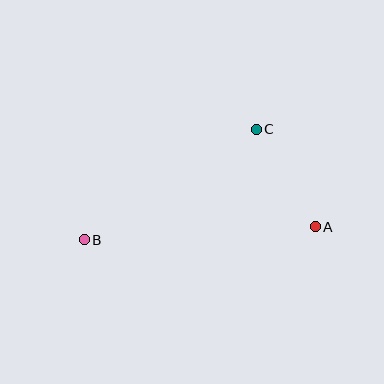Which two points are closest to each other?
Points A and C are closest to each other.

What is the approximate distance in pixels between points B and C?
The distance between B and C is approximately 204 pixels.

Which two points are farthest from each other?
Points A and B are farthest from each other.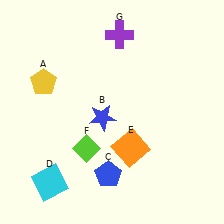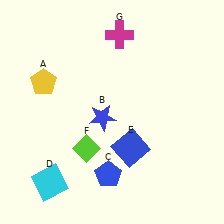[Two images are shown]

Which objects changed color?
E changed from orange to blue. G changed from purple to magenta.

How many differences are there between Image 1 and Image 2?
There are 2 differences between the two images.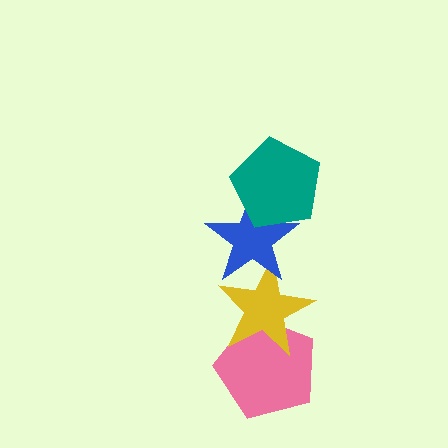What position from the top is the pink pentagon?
The pink pentagon is 4th from the top.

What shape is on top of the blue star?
The teal pentagon is on top of the blue star.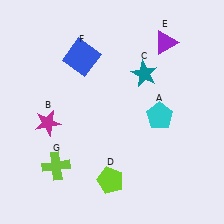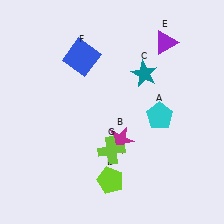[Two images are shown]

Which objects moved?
The objects that moved are: the magenta star (B), the lime cross (G).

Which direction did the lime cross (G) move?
The lime cross (G) moved right.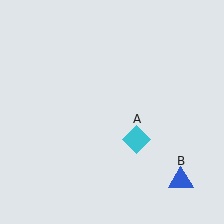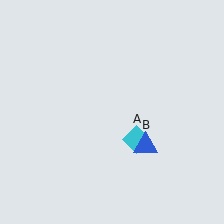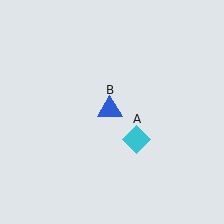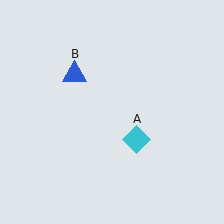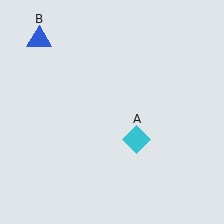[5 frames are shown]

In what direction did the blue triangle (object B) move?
The blue triangle (object B) moved up and to the left.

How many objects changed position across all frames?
1 object changed position: blue triangle (object B).